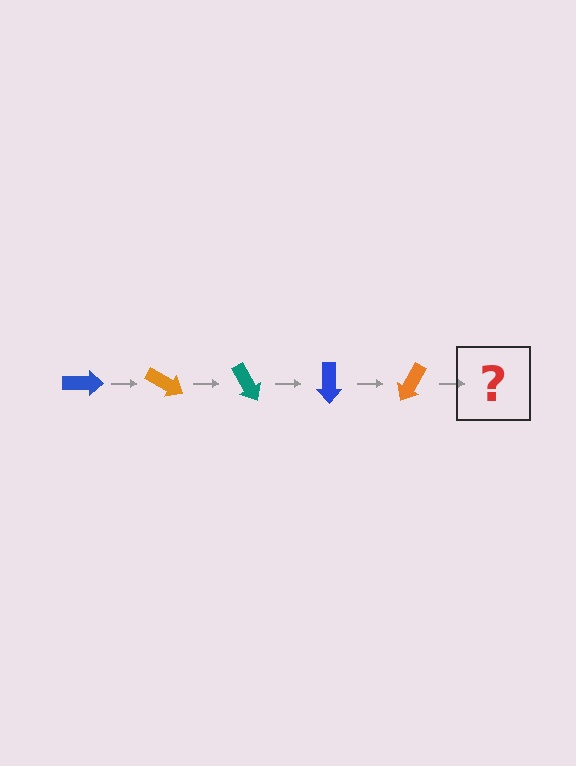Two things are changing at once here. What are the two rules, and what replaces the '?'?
The two rules are that it rotates 30 degrees each step and the color cycles through blue, orange, and teal. The '?' should be a teal arrow, rotated 150 degrees from the start.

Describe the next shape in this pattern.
It should be a teal arrow, rotated 150 degrees from the start.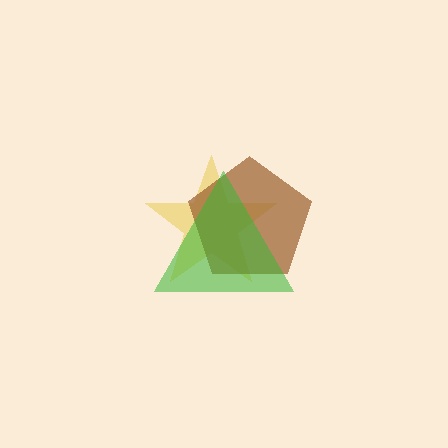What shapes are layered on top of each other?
The layered shapes are: a yellow star, a brown pentagon, a green triangle.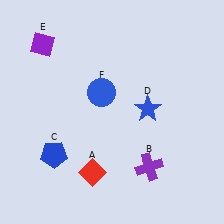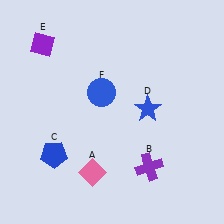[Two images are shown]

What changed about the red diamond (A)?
In Image 1, A is red. In Image 2, it changed to pink.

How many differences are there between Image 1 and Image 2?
There is 1 difference between the two images.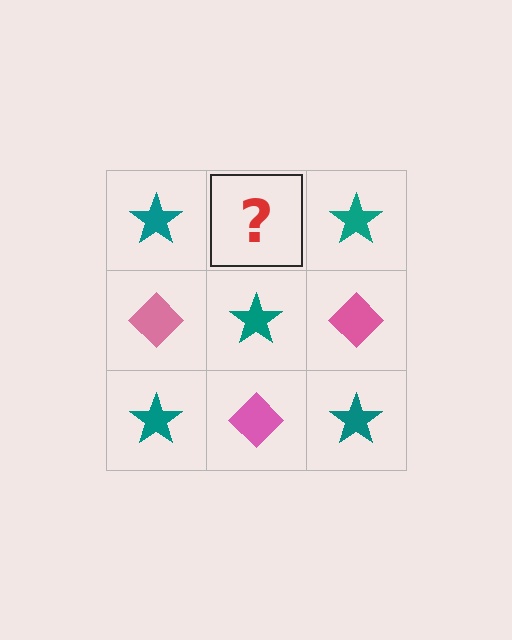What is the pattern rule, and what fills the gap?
The rule is that it alternates teal star and pink diamond in a checkerboard pattern. The gap should be filled with a pink diamond.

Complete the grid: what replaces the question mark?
The question mark should be replaced with a pink diamond.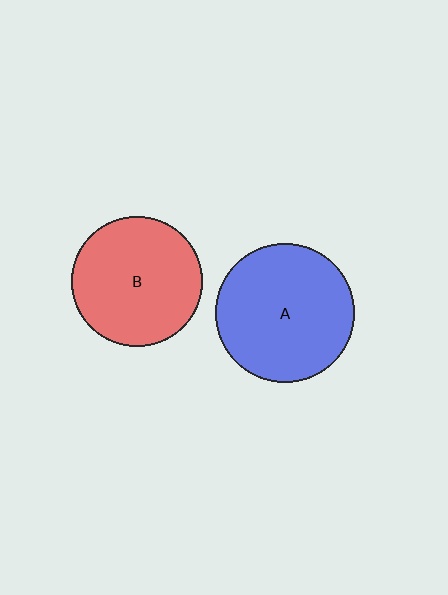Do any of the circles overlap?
No, none of the circles overlap.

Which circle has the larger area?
Circle A (blue).